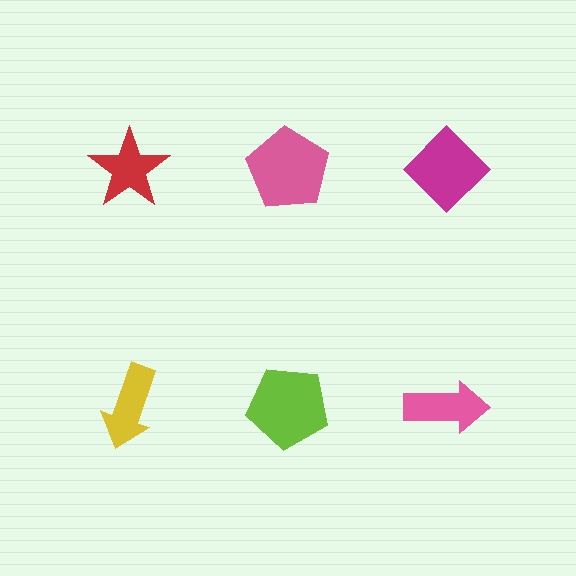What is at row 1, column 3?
A magenta diamond.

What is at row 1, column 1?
A red star.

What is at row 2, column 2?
A lime pentagon.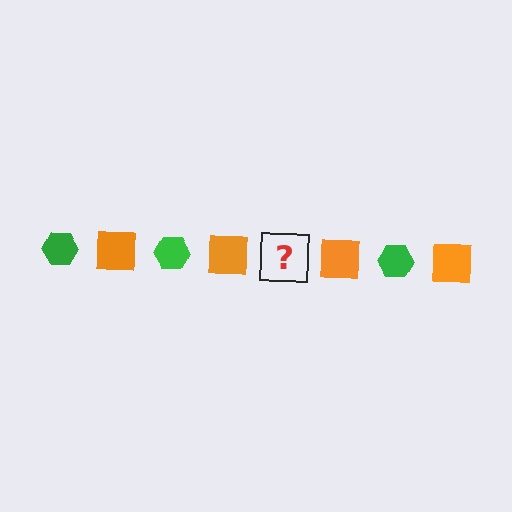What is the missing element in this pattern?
The missing element is a green hexagon.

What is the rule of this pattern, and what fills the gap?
The rule is that the pattern alternates between green hexagon and orange square. The gap should be filled with a green hexagon.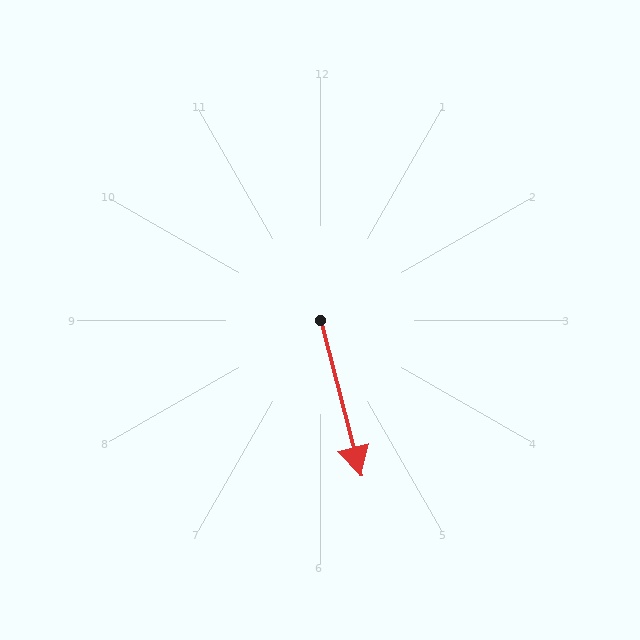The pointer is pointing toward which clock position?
Roughly 6 o'clock.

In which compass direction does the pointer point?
South.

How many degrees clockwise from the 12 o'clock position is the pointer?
Approximately 165 degrees.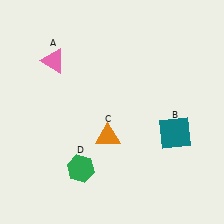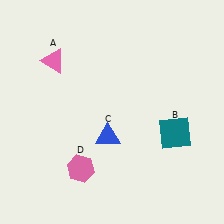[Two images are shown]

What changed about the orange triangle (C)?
In Image 1, C is orange. In Image 2, it changed to blue.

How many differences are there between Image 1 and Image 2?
There are 2 differences between the two images.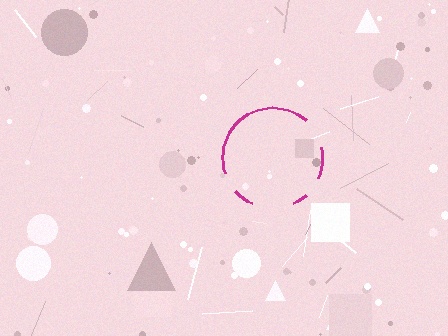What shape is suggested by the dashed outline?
The dashed outline suggests a circle.